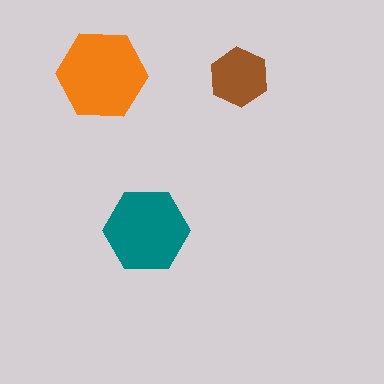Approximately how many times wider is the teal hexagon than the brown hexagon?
About 1.5 times wider.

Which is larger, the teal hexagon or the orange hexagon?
The orange one.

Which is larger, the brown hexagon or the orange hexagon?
The orange one.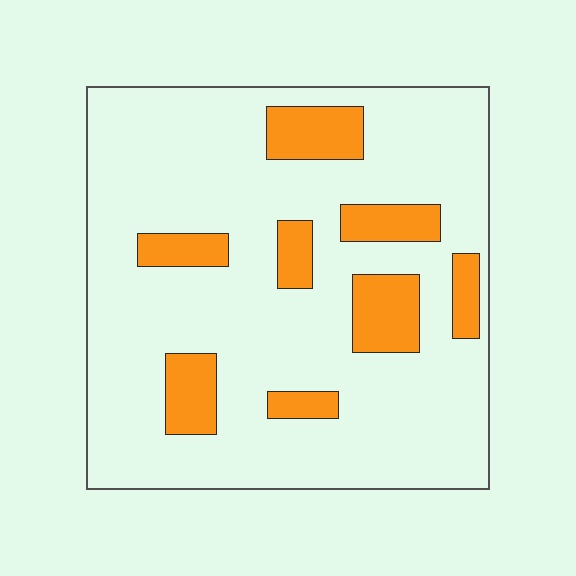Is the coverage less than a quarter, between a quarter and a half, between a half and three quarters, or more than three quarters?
Less than a quarter.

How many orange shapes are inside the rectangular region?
8.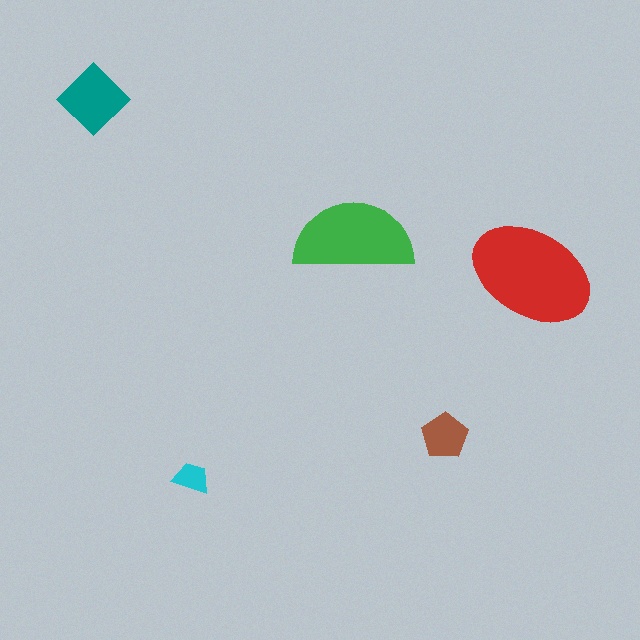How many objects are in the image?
There are 5 objects in the image.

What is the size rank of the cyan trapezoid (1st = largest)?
5th.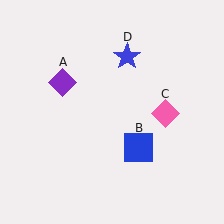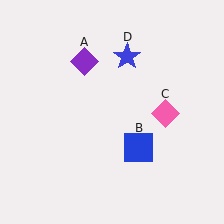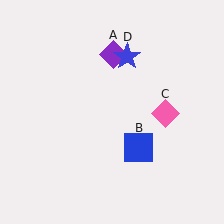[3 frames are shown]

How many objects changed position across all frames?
1 object changed position: purple diamond (object A).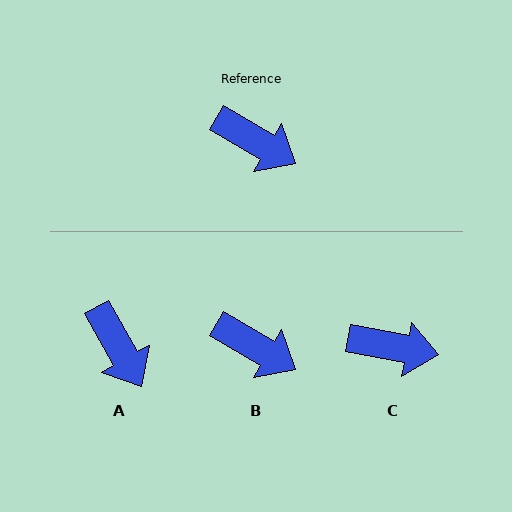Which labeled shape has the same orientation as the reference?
B.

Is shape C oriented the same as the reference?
No, it is off by about 20 degrees.